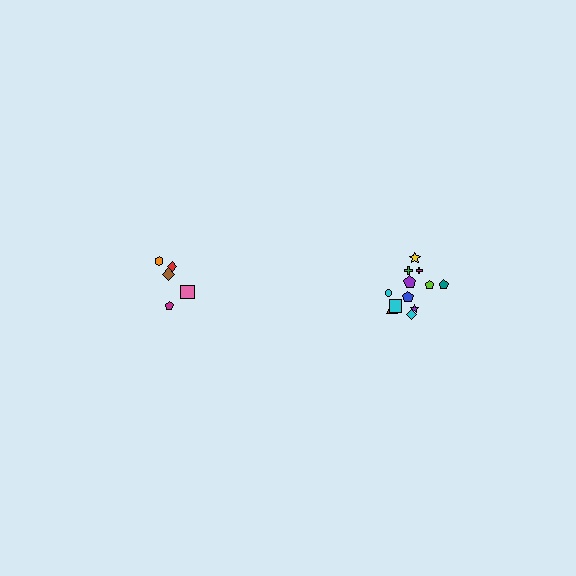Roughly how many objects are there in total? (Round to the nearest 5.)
Roughly 15 objects in total.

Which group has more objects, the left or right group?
The right group.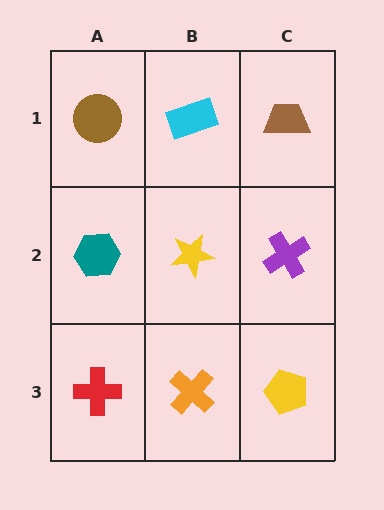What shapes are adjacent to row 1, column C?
A purple cross (row 2, column C), a cyan rectangle (row 1, column B).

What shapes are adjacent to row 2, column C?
A brown trapezoid (row 1, column C), a yellow pentagon (row 3, column C), a yellow star (row 2, column B).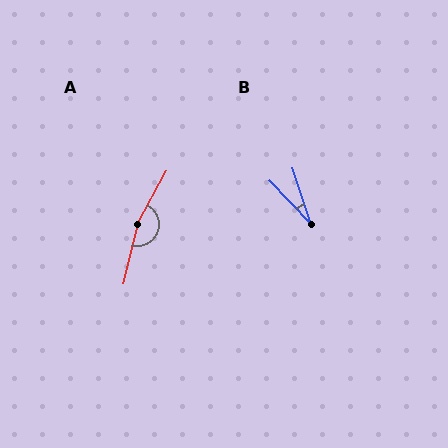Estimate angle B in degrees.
Approximately 26 degrees.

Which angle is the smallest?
B, at approximately 26 degrees.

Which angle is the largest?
A, at approximately 165 degrees.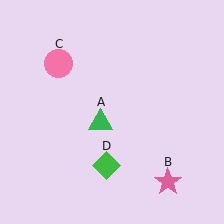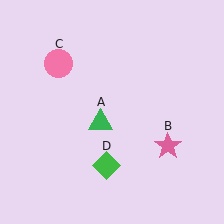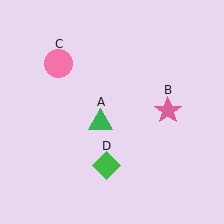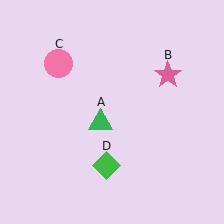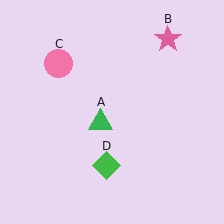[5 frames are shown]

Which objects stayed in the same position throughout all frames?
Green triangle (object A) and pink circle (object C) and green diamond (object D) remained stationary.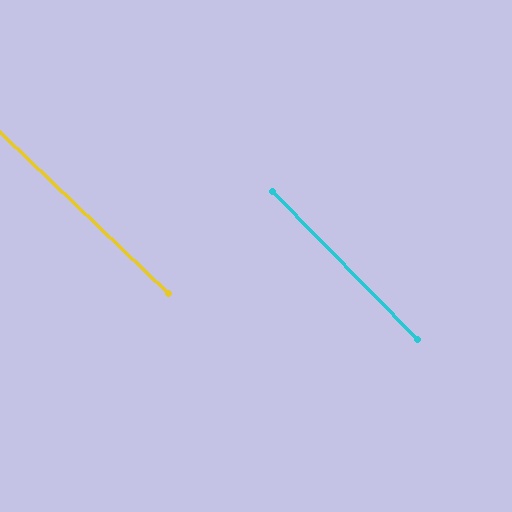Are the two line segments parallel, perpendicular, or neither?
Parallel — their directions differ by only 1.9°.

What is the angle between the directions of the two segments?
Approximately 2 degrees.